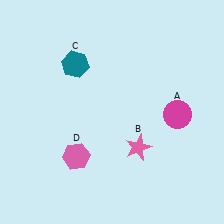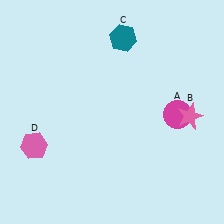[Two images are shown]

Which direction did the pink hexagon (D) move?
The pink hexagon (D) moved left.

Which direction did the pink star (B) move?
The pink star (B) moved right.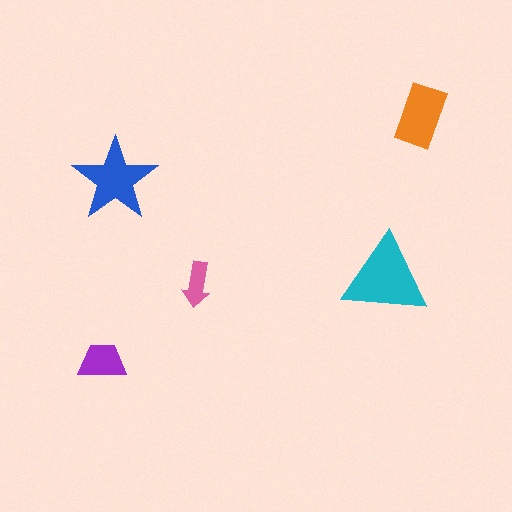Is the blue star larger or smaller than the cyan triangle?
Smaller.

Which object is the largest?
The cyan triangle.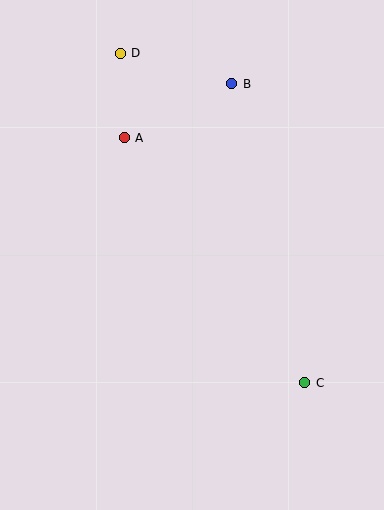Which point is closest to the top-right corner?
Point B is closest to the top-right corner.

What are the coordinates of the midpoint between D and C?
The midpoint between D and C is at (212, 218).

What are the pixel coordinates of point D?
Point D is at (120, 53).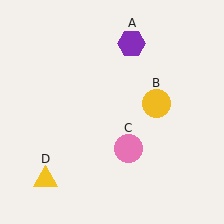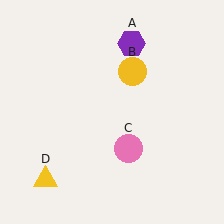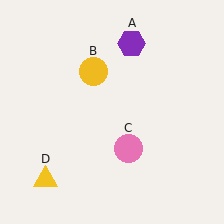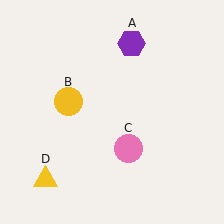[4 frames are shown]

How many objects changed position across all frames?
1 object changed position: yellow circle (object B).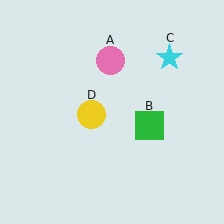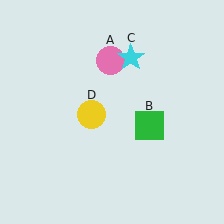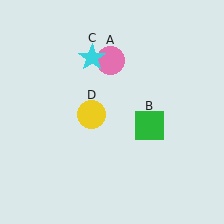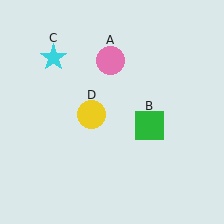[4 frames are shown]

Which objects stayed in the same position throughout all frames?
Pink circle (object A) and green square (object B) and yellow circle (object D) remained stationary.